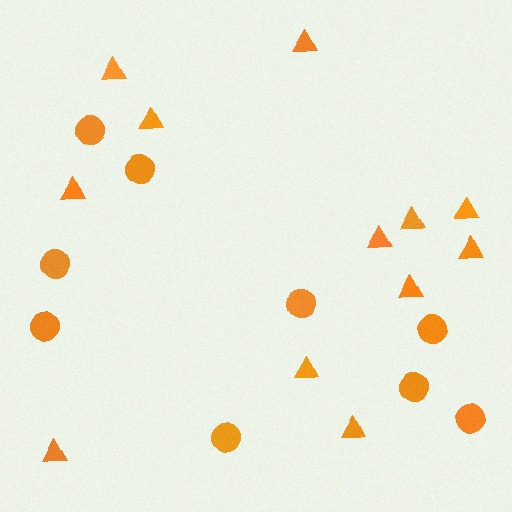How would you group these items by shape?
There are 2 groups: one group of circles (9) and one group of triangles (12).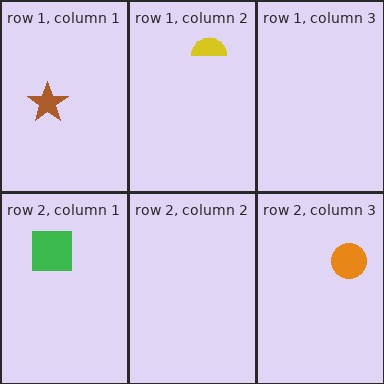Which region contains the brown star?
The row 1, column 1 region.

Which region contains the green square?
The row 2, column 1 region.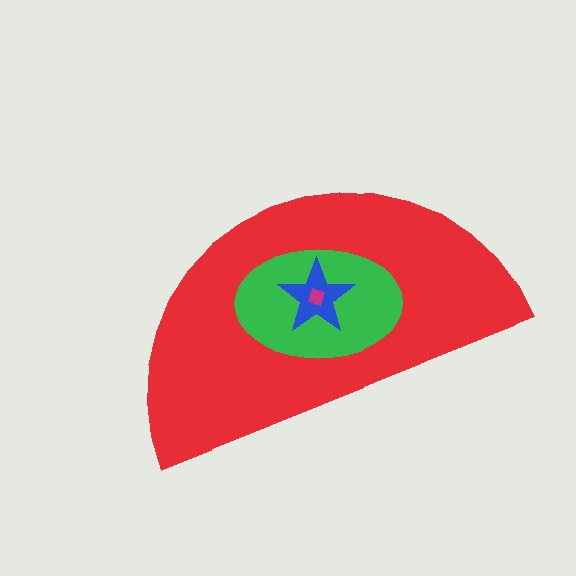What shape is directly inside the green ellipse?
The blue star.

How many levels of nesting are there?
4.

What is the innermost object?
The magenta square.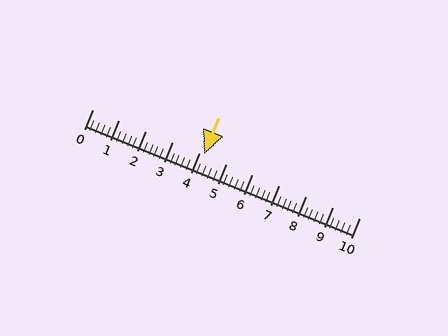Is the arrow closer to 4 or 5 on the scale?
The arrow is closer to 4.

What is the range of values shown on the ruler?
The ruler shows values from 0 to 10.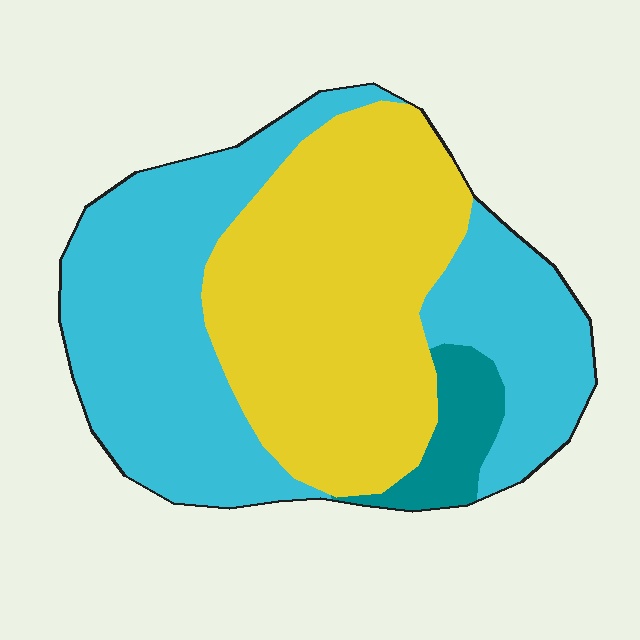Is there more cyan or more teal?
Cyan.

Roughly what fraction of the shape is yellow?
Yellow covers roughly 45% of the shape.